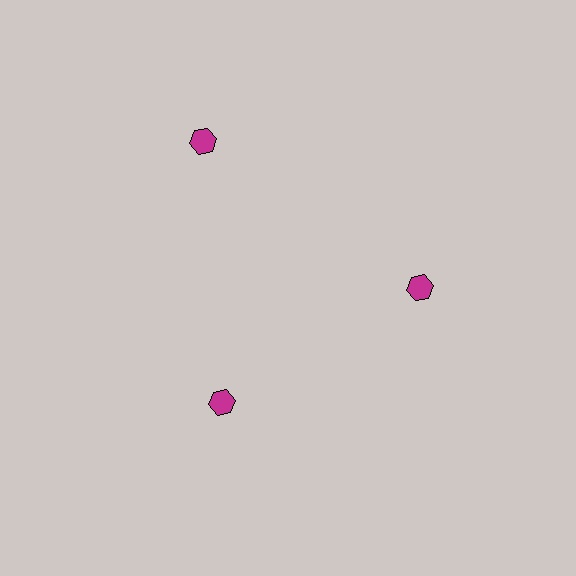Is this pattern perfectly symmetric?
No. The 3 magenta hexagons are arranged in a ring, but one element near the 11 o'clock position is pushed outward from the center, breaking the 3-fold rotational symmetry.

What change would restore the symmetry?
The symmetry would be restored by moving it inward, back onto the ring so that all 3 hexagons sit at equal angles and equal distance from the center.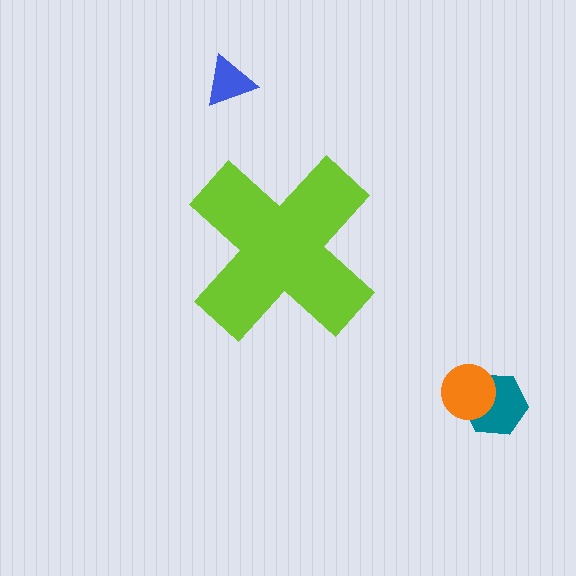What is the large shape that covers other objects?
A lime cross.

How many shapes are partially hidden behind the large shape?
0 shapes are partially hidden.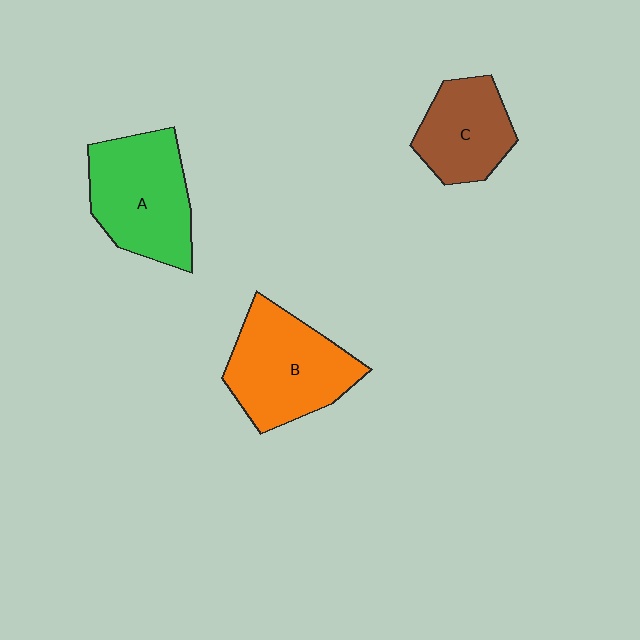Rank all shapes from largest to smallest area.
From largest to smallest: B (orange), A (green), C (brown).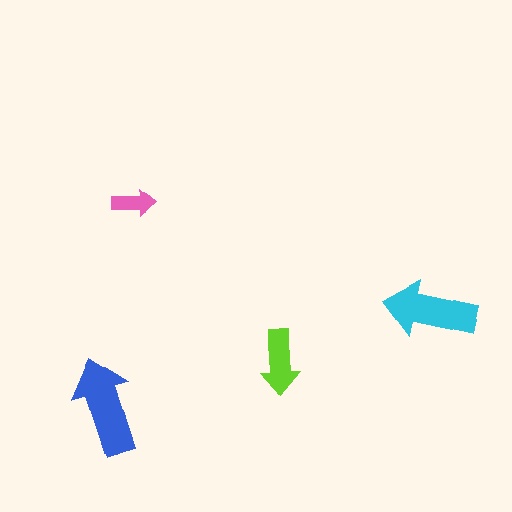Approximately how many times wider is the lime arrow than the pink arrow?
About 1.5 times wider.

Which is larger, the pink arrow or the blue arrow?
The blue one.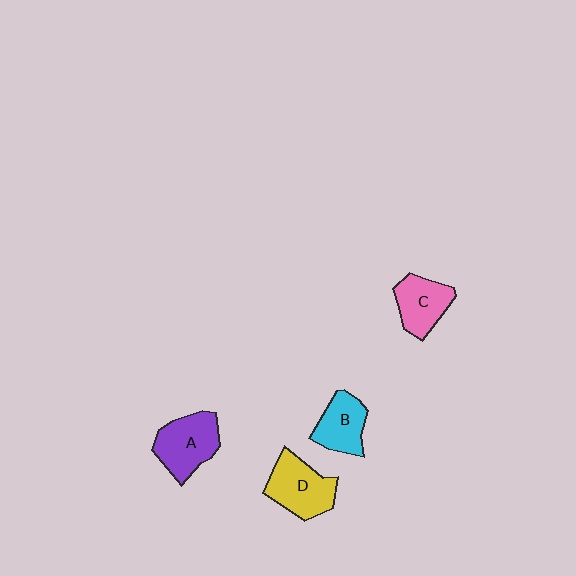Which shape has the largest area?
Shape A (purple).